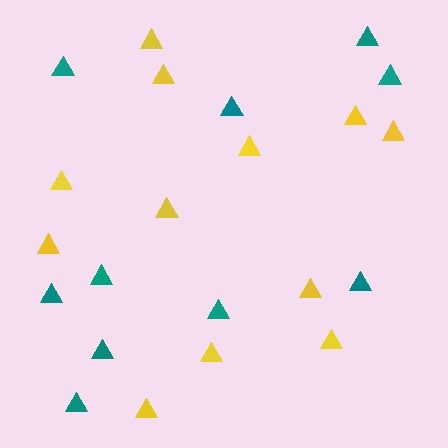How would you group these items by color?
There are 2 groups: one group of teal triangles (10) and one group of yellow triangles (12).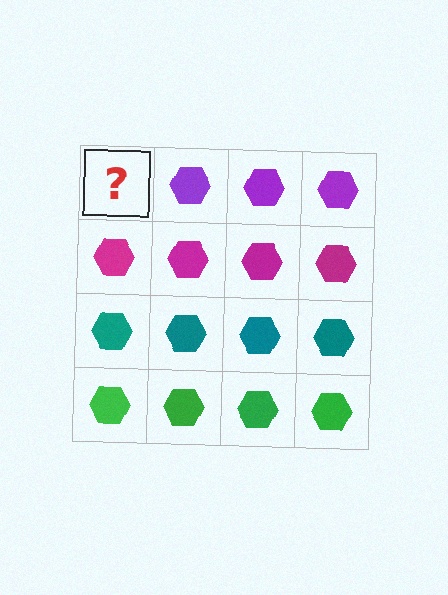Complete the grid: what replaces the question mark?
The question mark should be replaced with a purple hexagon.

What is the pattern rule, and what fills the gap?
The rule is that each row has a consistent color. The gap should be filled with a purple hexagon.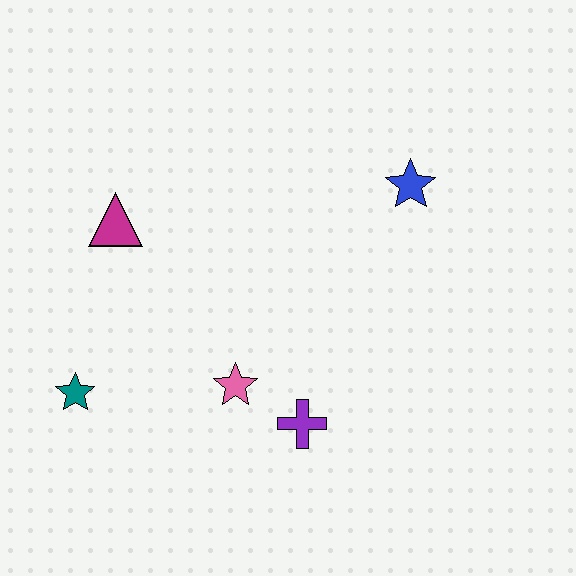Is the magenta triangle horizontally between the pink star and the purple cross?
No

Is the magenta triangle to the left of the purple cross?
Yes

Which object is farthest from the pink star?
The blue star is farthest from the pink star.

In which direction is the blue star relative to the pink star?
The blue star is above the pink star.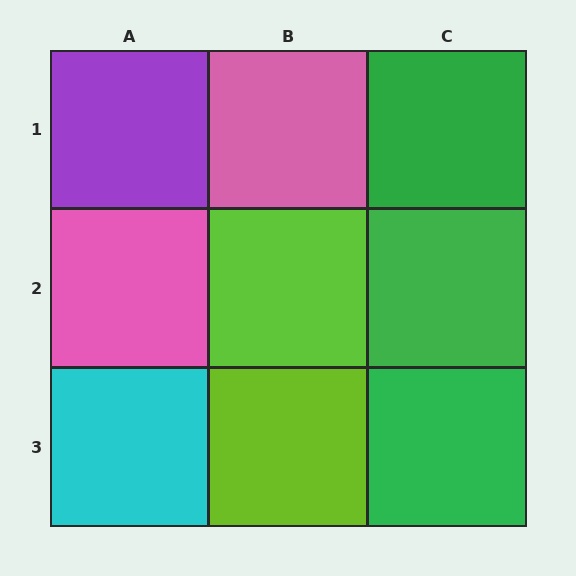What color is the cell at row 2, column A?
Pink.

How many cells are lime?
2 cells are lime.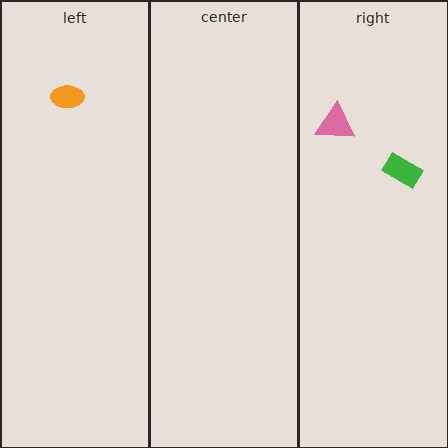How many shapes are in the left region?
1.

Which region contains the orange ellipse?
The left region.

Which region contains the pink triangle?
The right region.